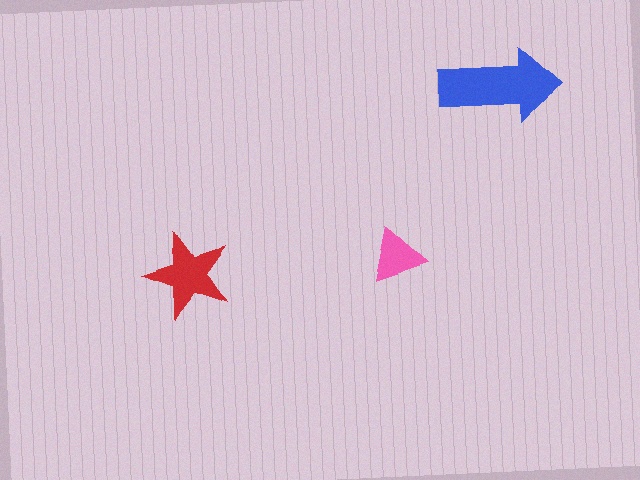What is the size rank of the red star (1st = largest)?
2nd.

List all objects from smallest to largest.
The pink triangle, the red star, the blue arrow.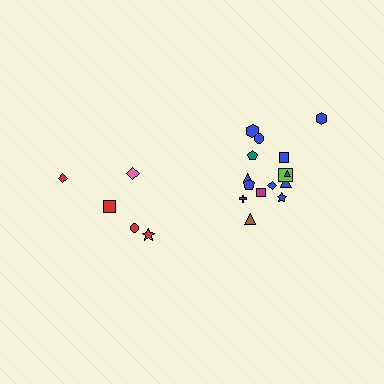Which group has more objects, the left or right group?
The right group.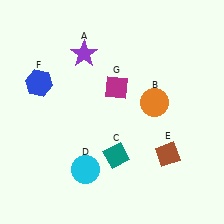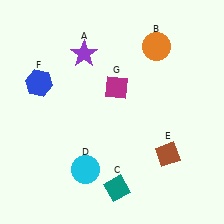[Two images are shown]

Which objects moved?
The objects that moved are: the orange circle (B), the teal diamond (C).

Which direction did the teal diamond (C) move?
The teal diamond (C) moved down.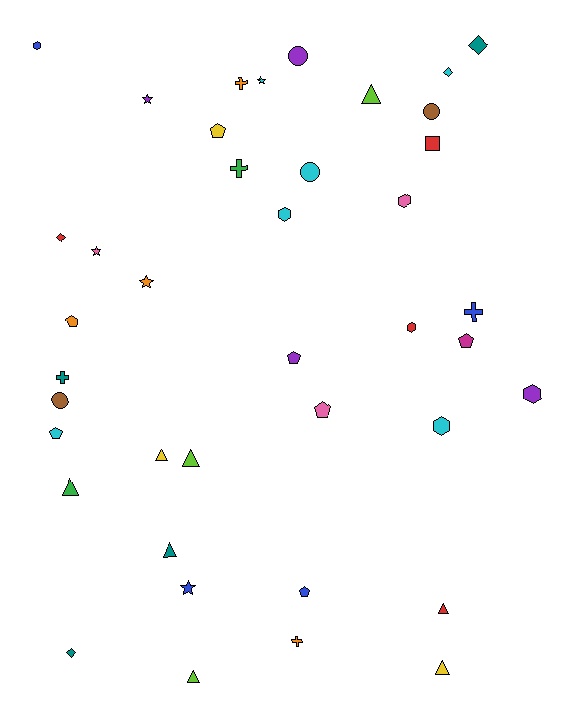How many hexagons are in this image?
There are 6 hexagons.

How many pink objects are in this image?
There are 3 pink objects.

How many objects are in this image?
There are 40 objects.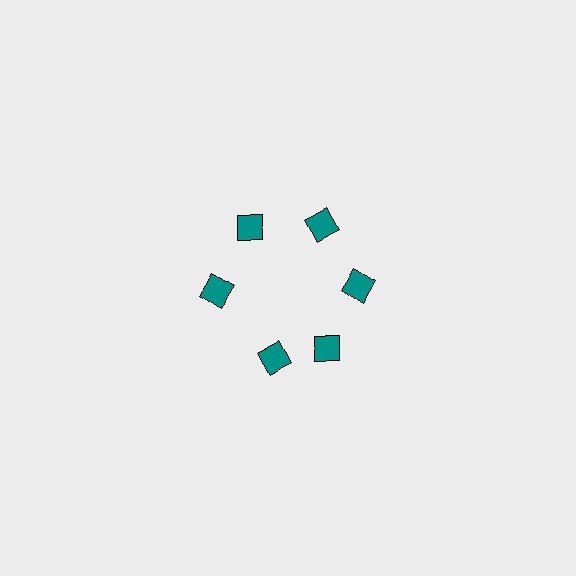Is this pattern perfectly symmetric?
No. The 6 teal diamonds are arranged in a ring, but one element near the 7 o'clock position is rotated out of alignment along the ring, breaking the 6-fold rotational symmetry.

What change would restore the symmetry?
The symmetry would be restored by rotating it back into even spacing with its neighbors so that all 6 diamonds sit at equal angles and equal distance from the center.